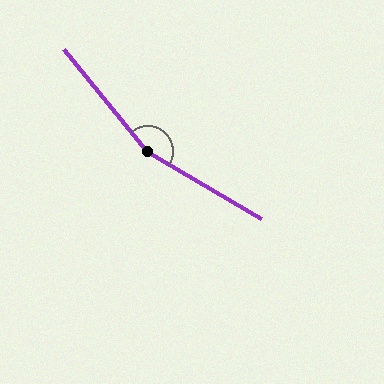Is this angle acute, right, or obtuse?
It is obtuse.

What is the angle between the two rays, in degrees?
Approximately 160 degrees.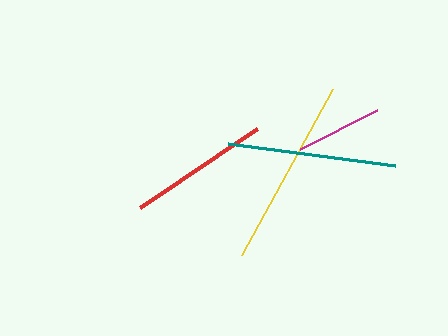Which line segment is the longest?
The yellow line is the longest at approximately 189 pixels.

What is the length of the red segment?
The red segment is approximately 142 pixels long.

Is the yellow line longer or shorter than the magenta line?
The yellow line is longer than the magenta line.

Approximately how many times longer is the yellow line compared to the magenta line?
The yellow line is approximately 2.2 times the length of the magenta line.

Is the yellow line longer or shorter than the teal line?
The yellow line is longer than the teal line.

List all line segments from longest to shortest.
From longest to shortest: yellow, teal, red, magenta.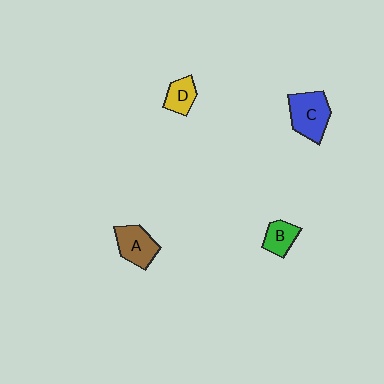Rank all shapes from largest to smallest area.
From largest to smallest: C (blue), A (brown), B (green), D (yellow).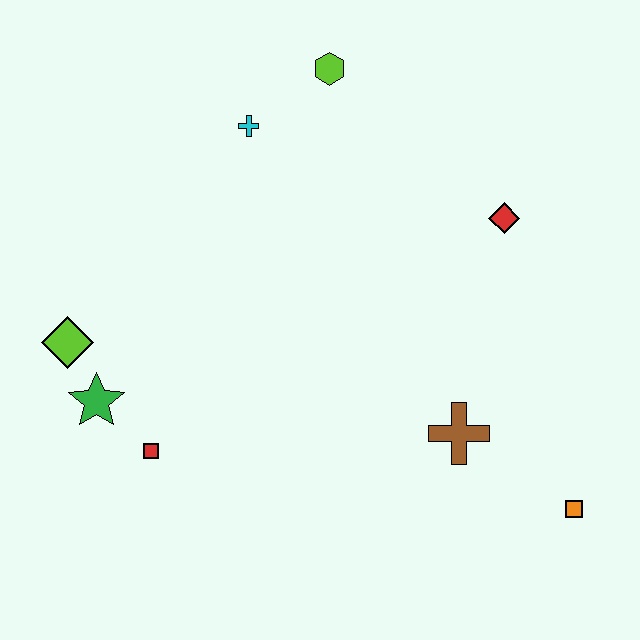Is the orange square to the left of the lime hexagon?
No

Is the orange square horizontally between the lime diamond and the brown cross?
No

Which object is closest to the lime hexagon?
The cyan cross is closest to the lime hexagon.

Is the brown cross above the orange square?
Yes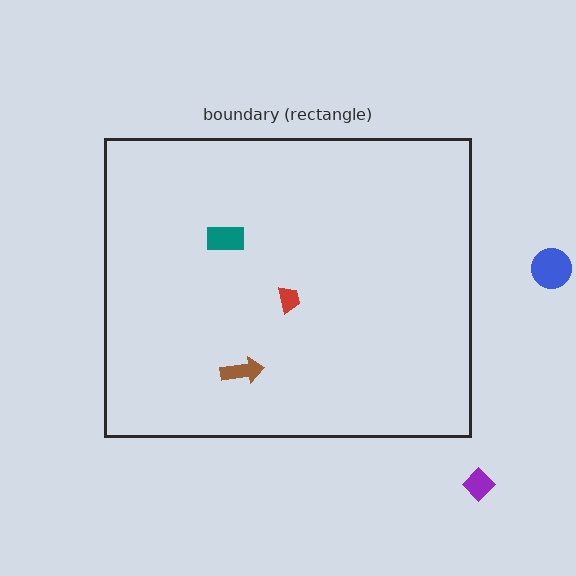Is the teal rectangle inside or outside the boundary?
Inside.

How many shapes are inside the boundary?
3 inside, 2 outside.